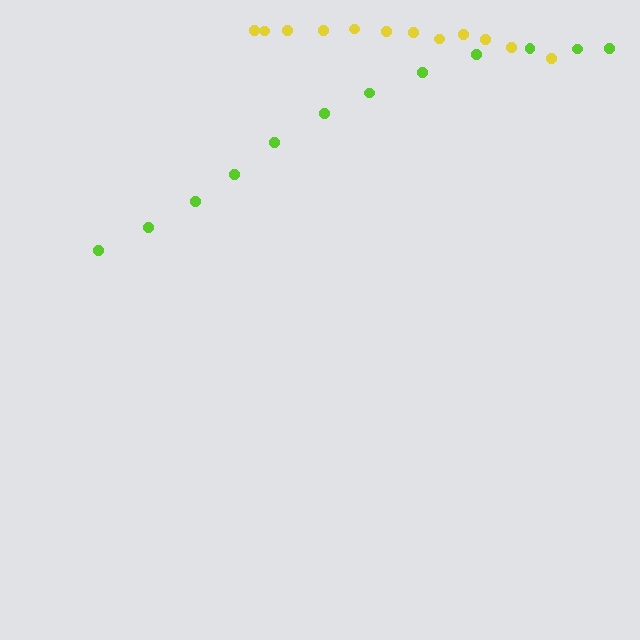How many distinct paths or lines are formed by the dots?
There are 2 distinct paths.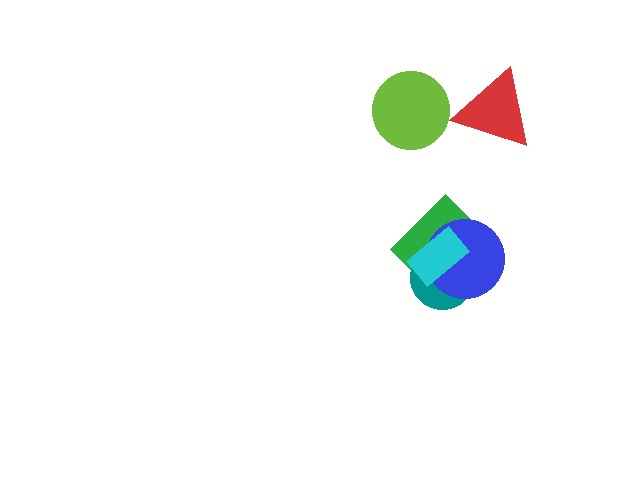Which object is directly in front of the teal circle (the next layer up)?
The blue circle is directly in front of the teal circle.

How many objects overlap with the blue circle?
3 objects overlap with the blue circle.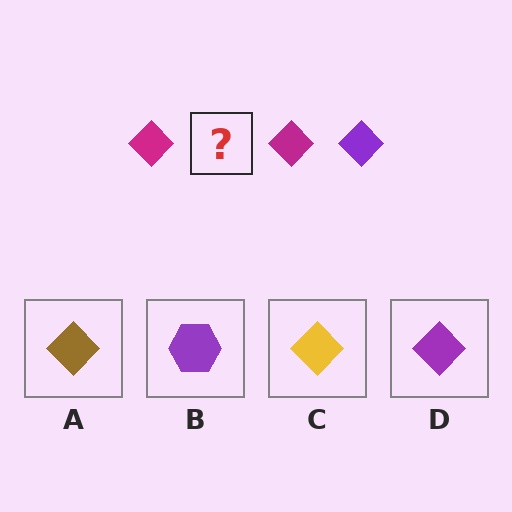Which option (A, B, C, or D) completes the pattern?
D.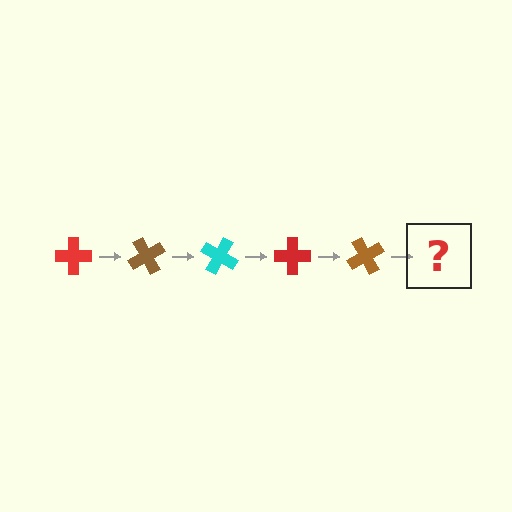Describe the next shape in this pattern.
It should be a cyan cross, rotated 300 degrees from the start.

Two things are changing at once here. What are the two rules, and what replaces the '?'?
The two rules are that it rotates 60 degrees each step and the color cycles through red, brown, and cyan. The '?' should be a cyan cross, rotated 300 degrees from the start.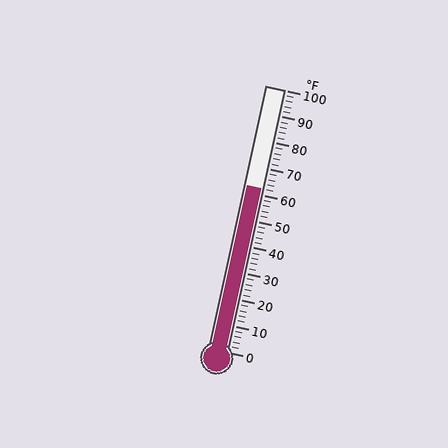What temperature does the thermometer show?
The thermometer shows approximately 62°F.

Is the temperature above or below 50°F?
The temperature is above 50°F.